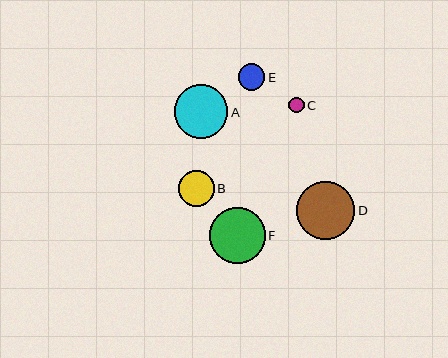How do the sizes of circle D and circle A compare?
Circle D and circle A are approximately the same size.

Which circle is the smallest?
Circle C is the smallest with a size of approximately 15 pixels.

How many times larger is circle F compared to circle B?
Circle F is approximately 1.6 times the size of circle B.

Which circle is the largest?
Circle D is the largest with a size of approximately 59 pixels.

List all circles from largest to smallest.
From largest to smallest: D, F, A, B, E, C.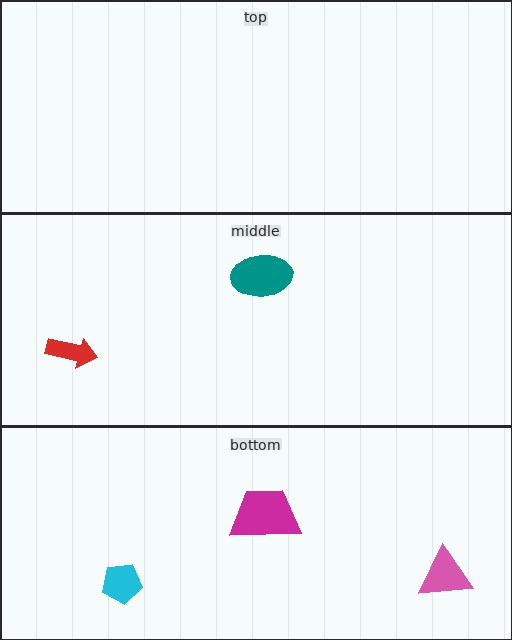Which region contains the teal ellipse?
The middle region.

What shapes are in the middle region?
The teal ellipse, the red arrow.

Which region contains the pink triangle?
The bottom region.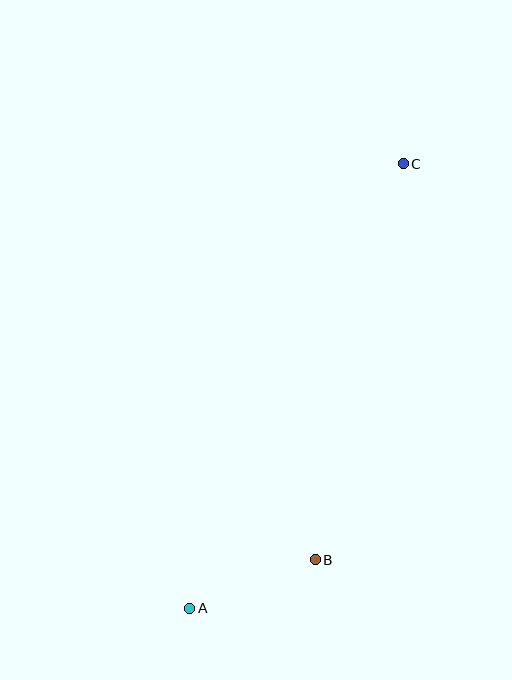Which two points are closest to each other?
Points A and B are closest to each other.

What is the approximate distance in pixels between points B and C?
The distance between B and C is approximately 405 pixels.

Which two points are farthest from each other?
Points A and C are farthest from each other.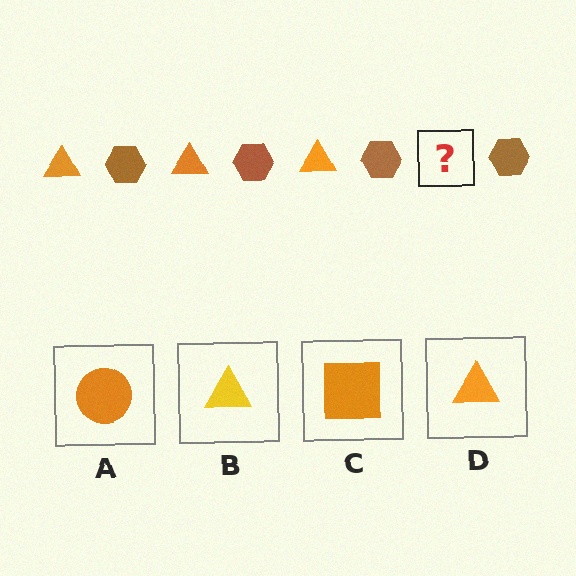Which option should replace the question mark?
Option D.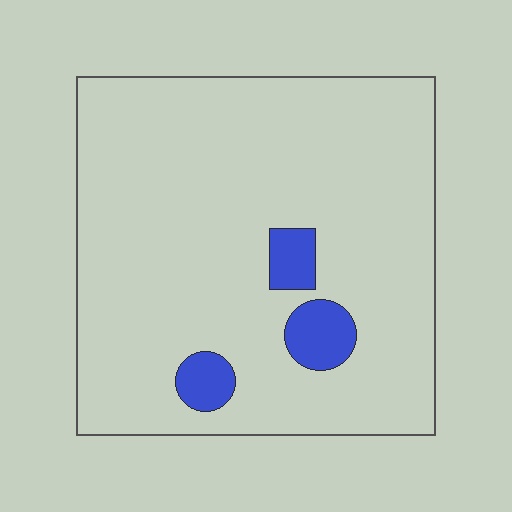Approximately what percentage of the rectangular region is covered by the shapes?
Approximately 10%.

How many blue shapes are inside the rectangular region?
3.